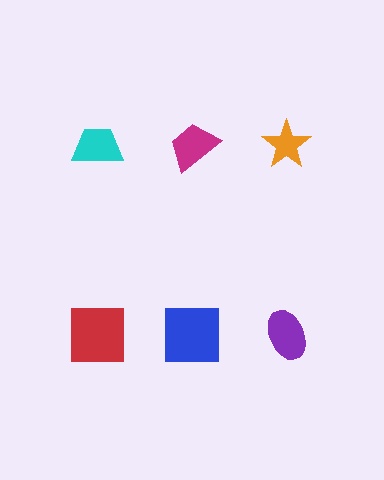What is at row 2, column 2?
A blue square.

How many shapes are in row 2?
3 shapes.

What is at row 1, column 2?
A magenta trapezoid.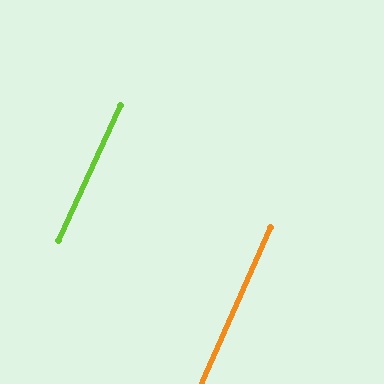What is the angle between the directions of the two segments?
Approximately 1 degree.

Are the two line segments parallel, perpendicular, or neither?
Parallel — their directions differ by only 1.1°.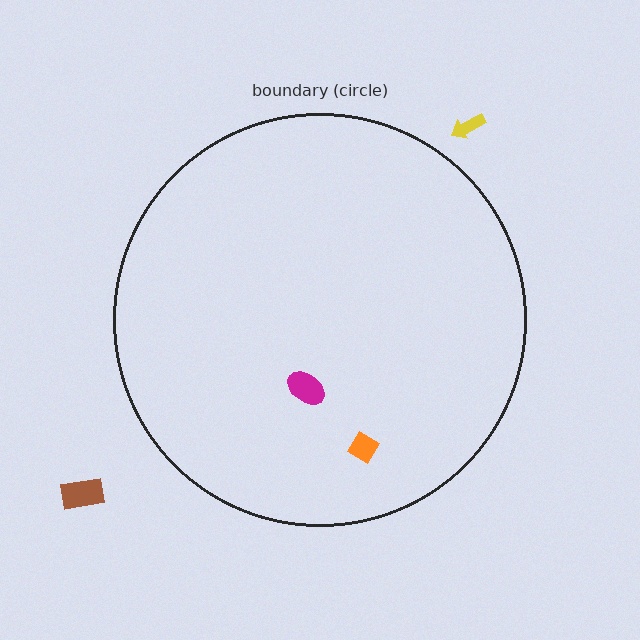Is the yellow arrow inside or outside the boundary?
Outside.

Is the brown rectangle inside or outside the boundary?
Outside.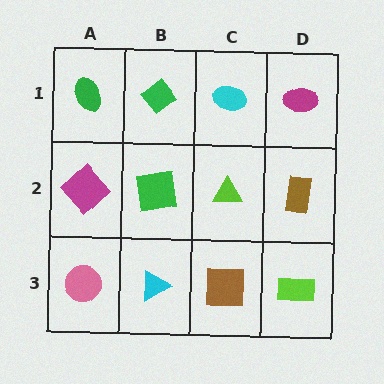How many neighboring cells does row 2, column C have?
4.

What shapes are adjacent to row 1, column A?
A magenta diamond (row 2, column A), a green diamond (row 1, column B).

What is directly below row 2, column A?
A pink circle.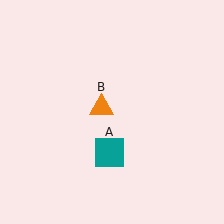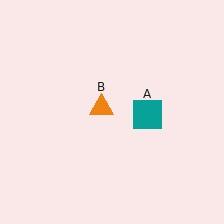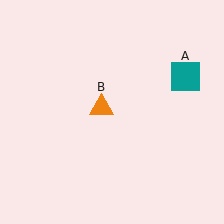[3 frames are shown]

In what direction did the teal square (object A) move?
The teal square (object A) moved up and to the right.